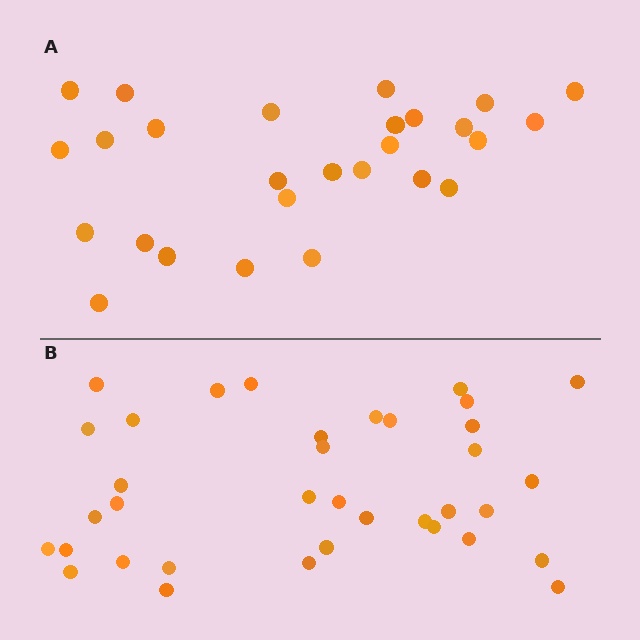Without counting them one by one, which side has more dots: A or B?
Region B (the bottom region) has more dots.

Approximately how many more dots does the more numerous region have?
Region B has roughly 8 or so more dots than region A.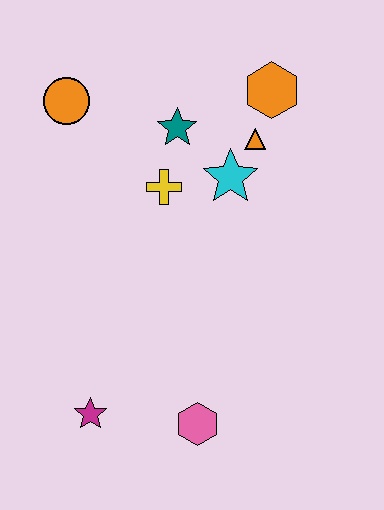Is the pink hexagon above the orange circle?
No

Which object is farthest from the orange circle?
The pink hexagon is farthest from the orange circle.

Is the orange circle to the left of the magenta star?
Yes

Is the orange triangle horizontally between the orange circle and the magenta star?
No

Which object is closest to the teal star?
The yellow cross is closest to the teal star.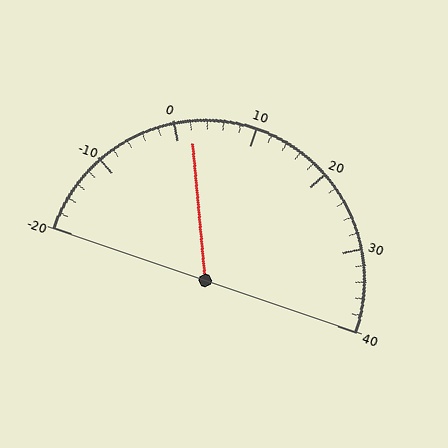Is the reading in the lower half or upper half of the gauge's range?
The reading is in the lower half of the range (-20 to 40).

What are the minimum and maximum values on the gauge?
The gauge ranges from -20 to 40.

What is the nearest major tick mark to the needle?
The nearest major tick mark is 0.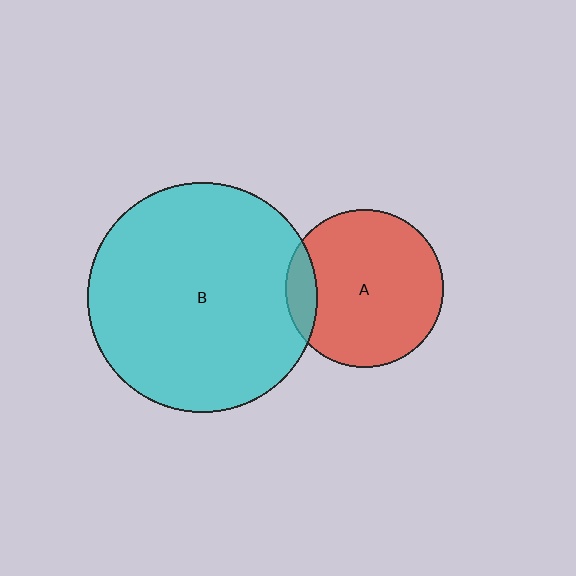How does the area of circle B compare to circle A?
Approximately 2.1 times.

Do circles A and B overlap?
Yes.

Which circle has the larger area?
Circle B (cyan).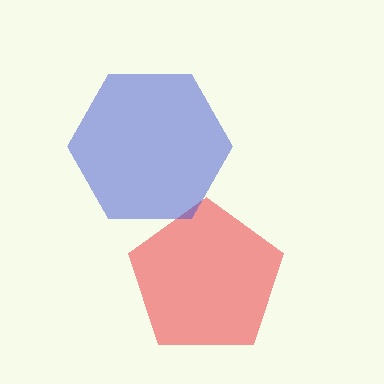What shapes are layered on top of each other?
The layered shapes are: a red pentagon, a blue hexagon.